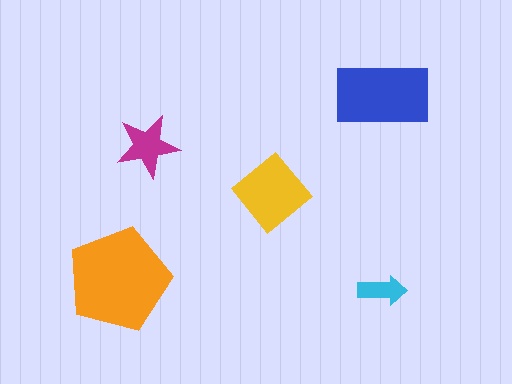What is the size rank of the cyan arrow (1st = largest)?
5th.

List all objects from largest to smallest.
The orange pentagon, the blue rectangle, the yellow diamond, the magenta star, the cyan arrow.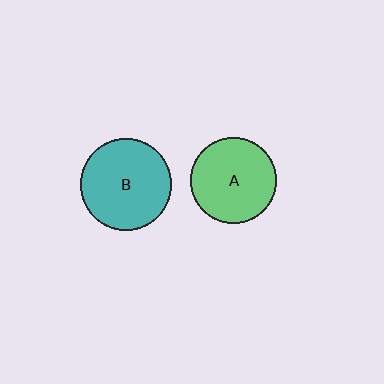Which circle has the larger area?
Circle B (teal).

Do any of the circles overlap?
No, none of the circles overlap.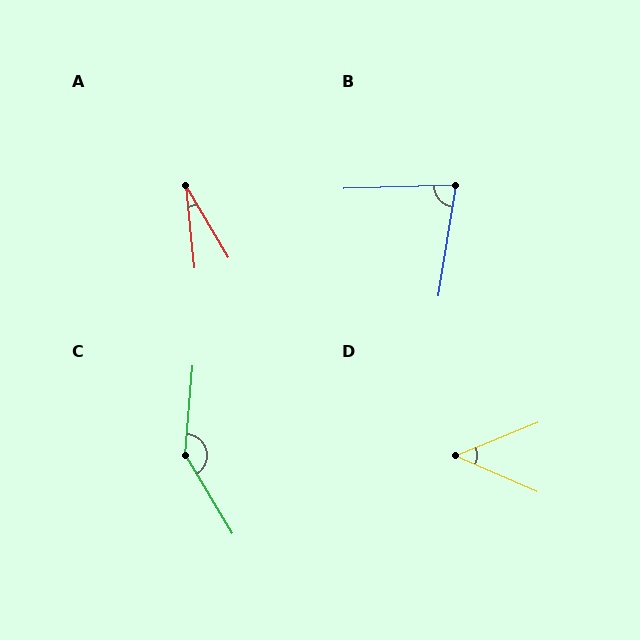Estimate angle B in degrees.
Approximately 79 degrees.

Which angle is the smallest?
A, at approximately 25 degrees.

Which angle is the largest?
C, at approximately 144 degrees.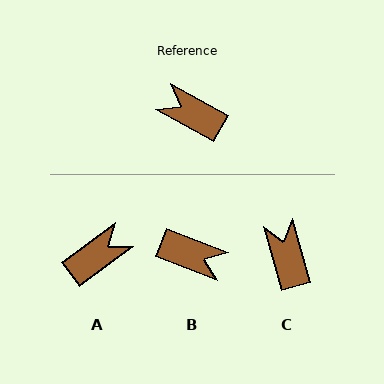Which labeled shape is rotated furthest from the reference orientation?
B, about 172 degrees away.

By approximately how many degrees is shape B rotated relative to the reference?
Approximately 172 degrees clockwise.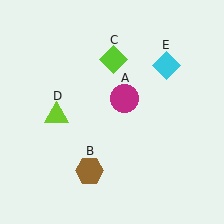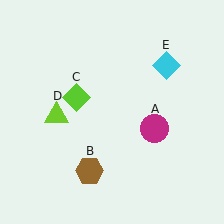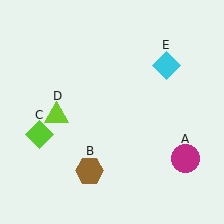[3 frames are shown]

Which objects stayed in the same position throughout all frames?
Brown hexagon (object B) and lime triangle (object D) and cyan diamond (object E) remained stationary.